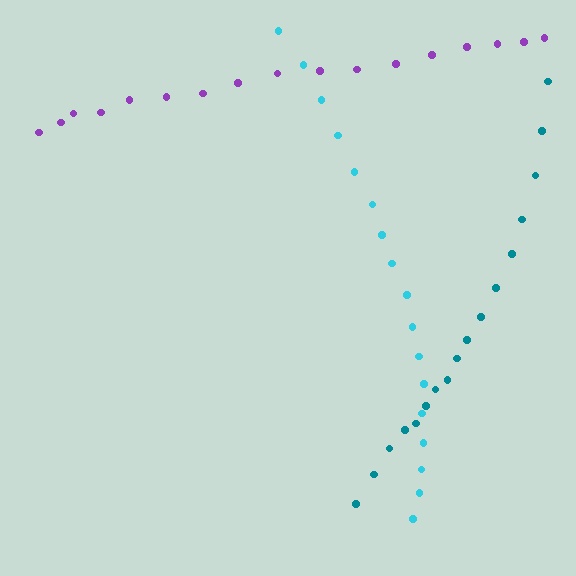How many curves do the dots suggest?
There are 3 distinct paths.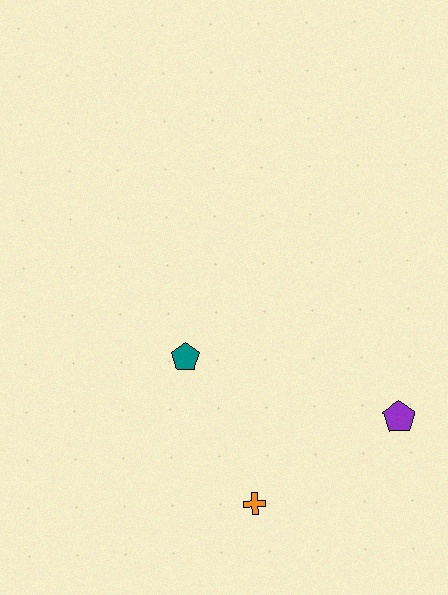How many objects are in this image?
There are 3 objects.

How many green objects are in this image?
There are no green objects.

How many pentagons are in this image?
There are 2 pentagons.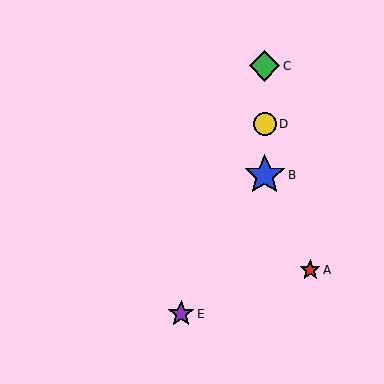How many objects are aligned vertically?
3 objects (B, C, D) are aligned vertically.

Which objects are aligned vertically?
Objects B, C, D are aligned vertically.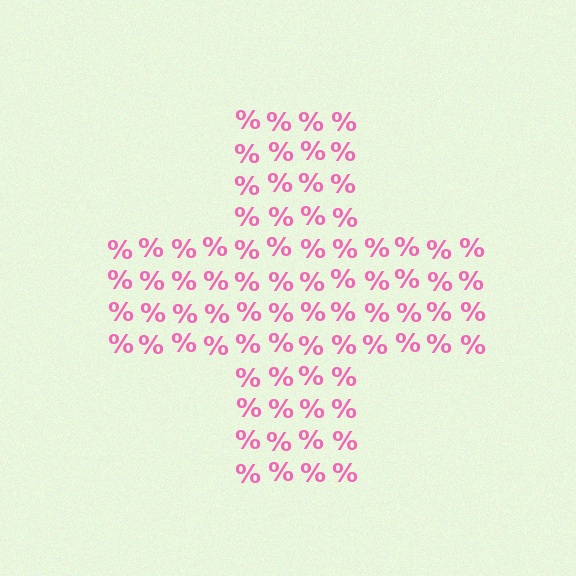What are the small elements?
The small elements are percent signs.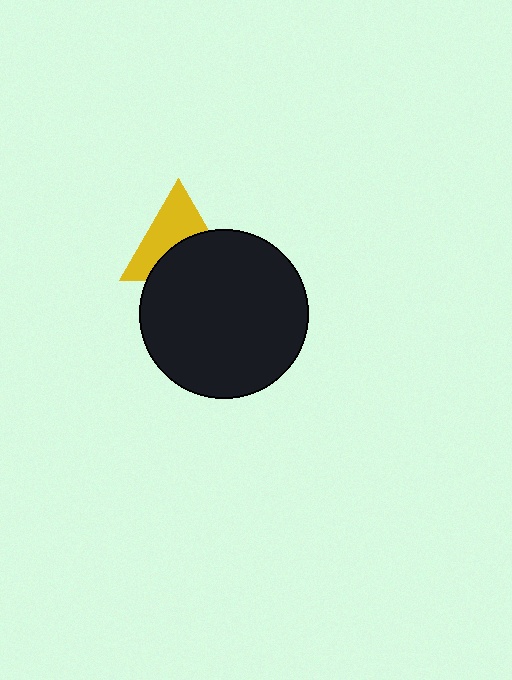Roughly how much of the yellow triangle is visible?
About half of it is visible (roughly 53%).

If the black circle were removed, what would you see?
You would see the complete yellow triangle.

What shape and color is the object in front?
The object in front is a black circle.